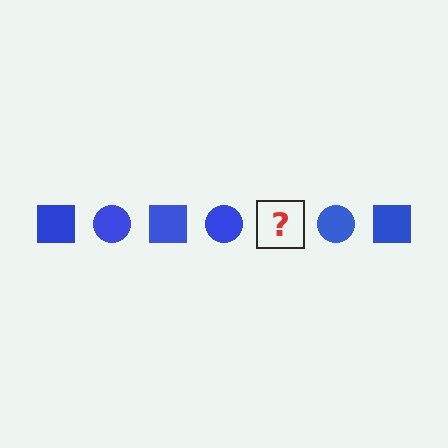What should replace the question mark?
The question mark should be replaced with a blue square.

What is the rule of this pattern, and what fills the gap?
The rule is that the pattern cycles through square, circle shapes in blue. The gap should be filled with a blue square.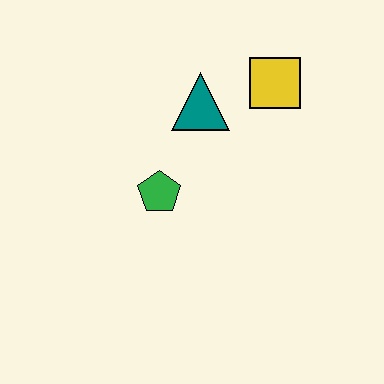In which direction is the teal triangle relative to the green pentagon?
The teal triangle is above the green pentagon.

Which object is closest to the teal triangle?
The yellow square is closest to the teal triangle.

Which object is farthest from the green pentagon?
The yellow square is farthest from the green pentagon.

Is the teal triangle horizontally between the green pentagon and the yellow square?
Yes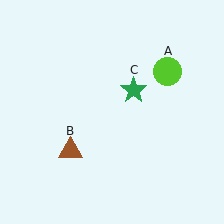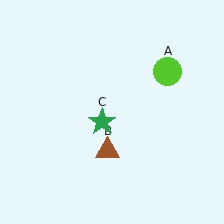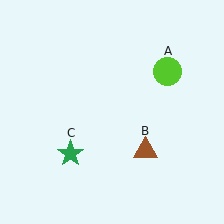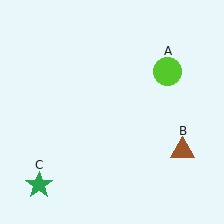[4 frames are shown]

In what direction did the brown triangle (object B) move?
The brown triangle (object B) moved right.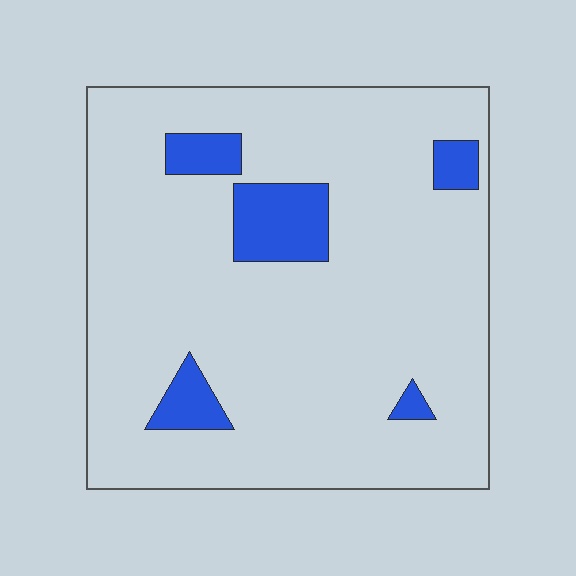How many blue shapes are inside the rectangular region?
5.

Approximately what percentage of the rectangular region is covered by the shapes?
Approximately 10%.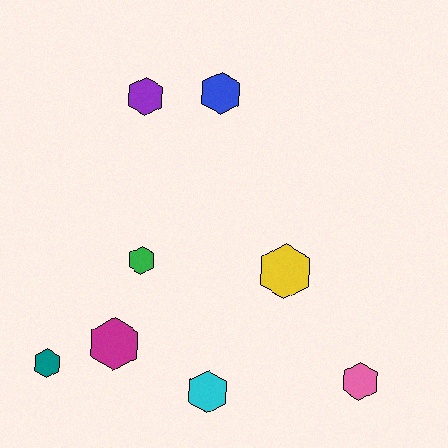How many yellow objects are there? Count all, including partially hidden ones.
There is 1 yellow object.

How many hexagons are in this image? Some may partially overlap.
There are 8 hexagons.